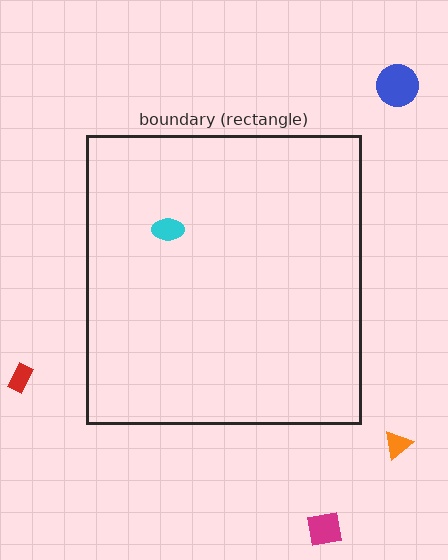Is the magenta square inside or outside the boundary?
Outside.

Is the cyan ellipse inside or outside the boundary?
Inside.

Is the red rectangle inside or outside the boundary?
Outside.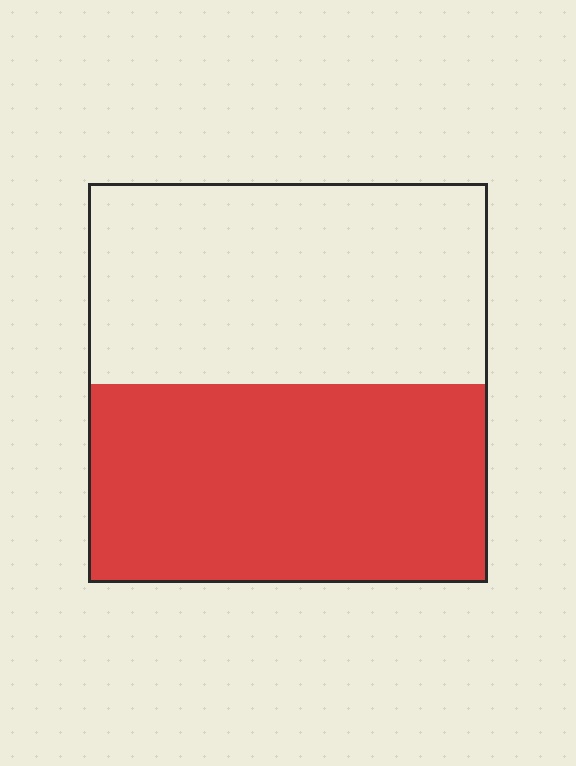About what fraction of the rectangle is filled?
About one half (1/2).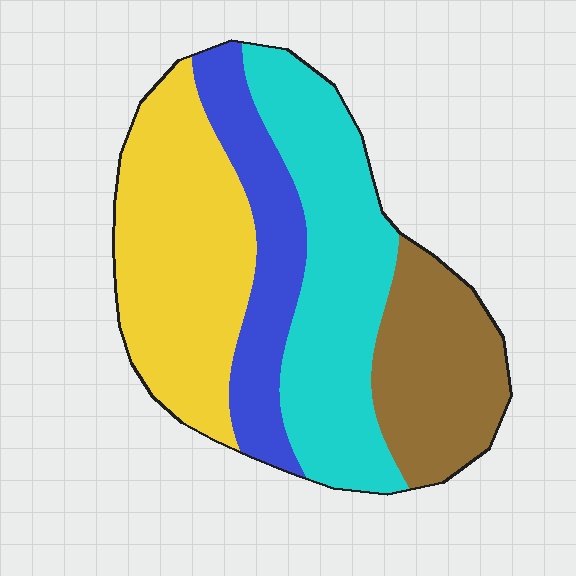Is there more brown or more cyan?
Cyan.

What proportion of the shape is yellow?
Yellow takes up between a sixth and a third of the shape.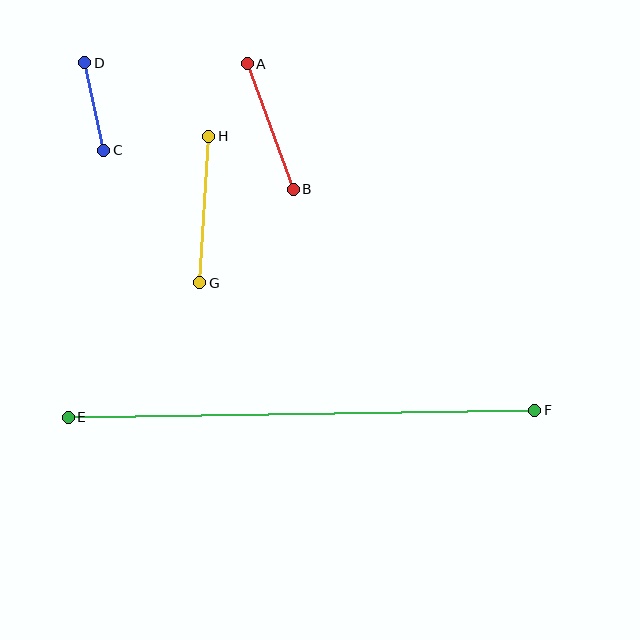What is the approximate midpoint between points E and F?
The midpoint is at approximately (302, 414) pixels.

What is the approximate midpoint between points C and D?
The midpoint is at approximately (94, 106) pixels.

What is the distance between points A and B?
The distance is approximately 134 pixels.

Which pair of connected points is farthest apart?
Points E and F are farthest apart.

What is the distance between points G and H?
The distance is approximately 147 pixels.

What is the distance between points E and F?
The distance is approximately 467 pixels.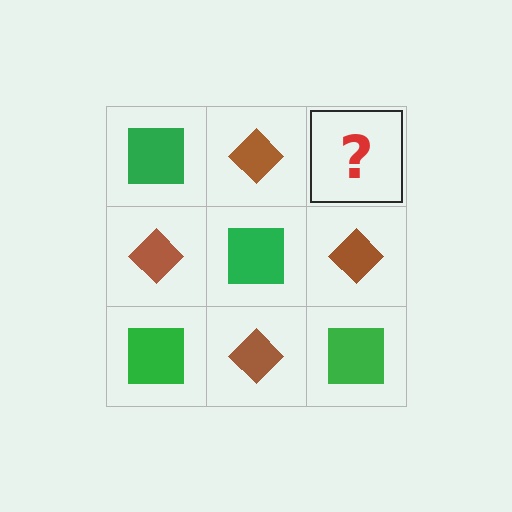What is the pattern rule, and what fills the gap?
The rule is that it alternates green square and brown diamond in a checkerboard pattern. The gap should be filled with a green square.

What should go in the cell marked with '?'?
The missing cell should contain a green square.